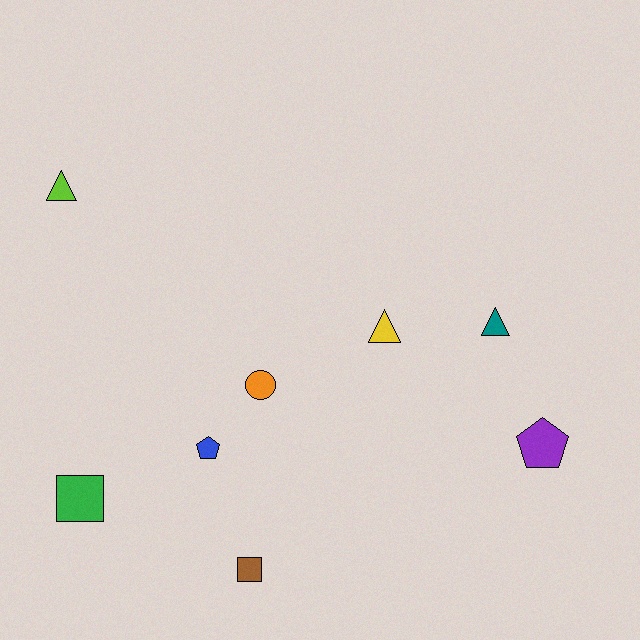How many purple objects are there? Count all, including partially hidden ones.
There is 1 purple object.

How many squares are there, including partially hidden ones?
There are 2 squares.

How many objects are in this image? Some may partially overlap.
There are 8 objects.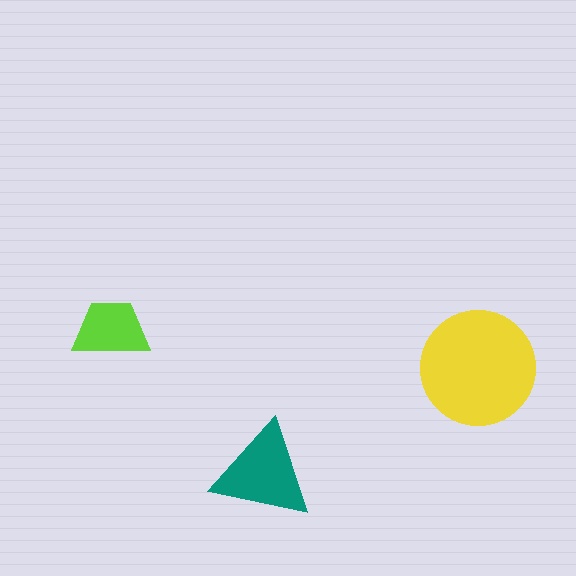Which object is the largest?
The yellow circle.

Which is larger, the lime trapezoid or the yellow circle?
The yellow circle.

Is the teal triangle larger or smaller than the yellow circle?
Smaller.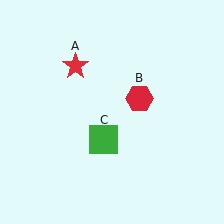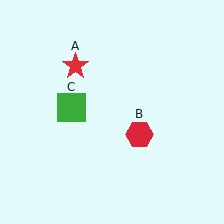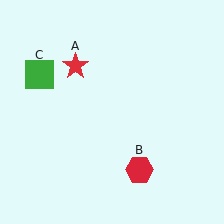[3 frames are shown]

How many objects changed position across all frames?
2 objects changed position: red hexagon (object B), green square (object C).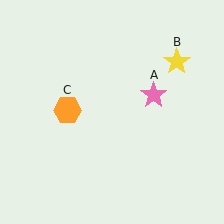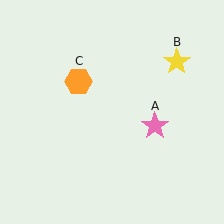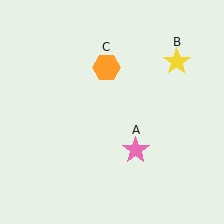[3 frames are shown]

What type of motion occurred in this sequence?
The pink star (object A), orange hexagon (object C) rotated clockwise around the center of the scene.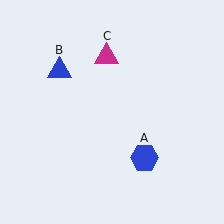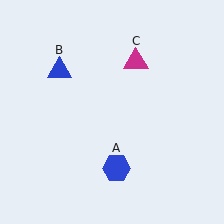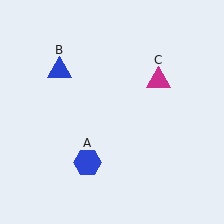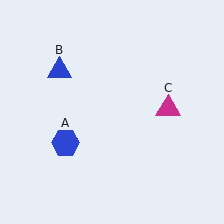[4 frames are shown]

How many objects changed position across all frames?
2 objects changed position: blue hexagon (object A), magenta triangle (object C).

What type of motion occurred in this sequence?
The blue hexagon (object A), magenta triangle (object C) rotated clockwise around the center of the scene.